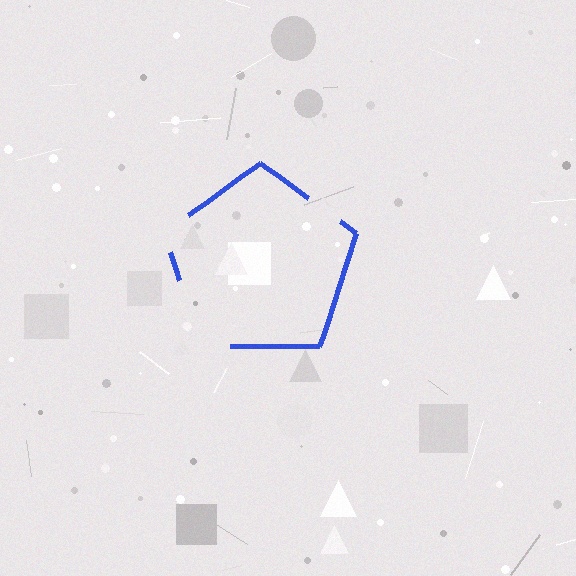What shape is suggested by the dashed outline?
The dashed outline suggests a pentagon.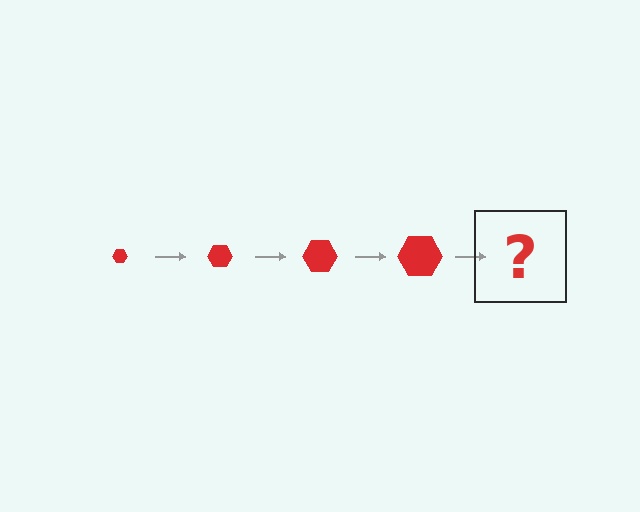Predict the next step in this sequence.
The next step is a red hexagon, larger than the previous one.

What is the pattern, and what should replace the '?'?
The pattern is that the hexagon gets progressively larger each step. The '?' should be a red hexagon, larger than the previous one.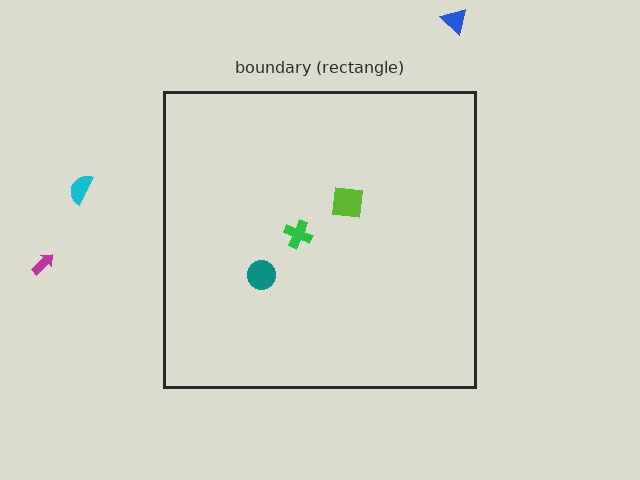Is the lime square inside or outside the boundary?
Inside.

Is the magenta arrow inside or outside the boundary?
Outside.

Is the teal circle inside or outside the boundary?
Inside.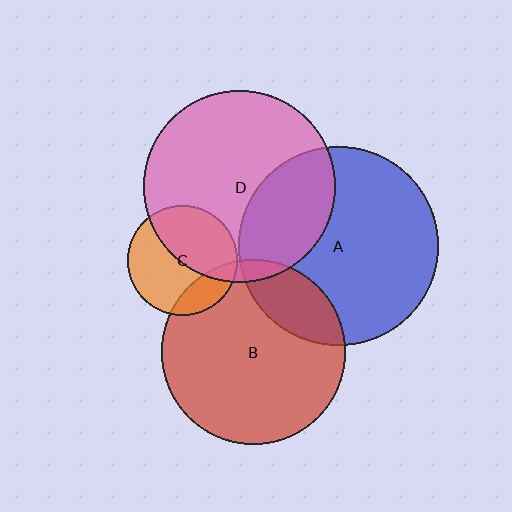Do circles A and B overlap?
Yes.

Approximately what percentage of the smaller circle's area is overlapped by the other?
Approximately 20%.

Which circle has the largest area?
Circle A (blue).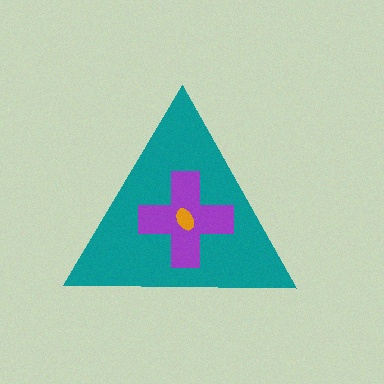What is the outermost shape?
The teal triangle.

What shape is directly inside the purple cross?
The orange ellipse.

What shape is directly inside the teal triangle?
The purple cross.